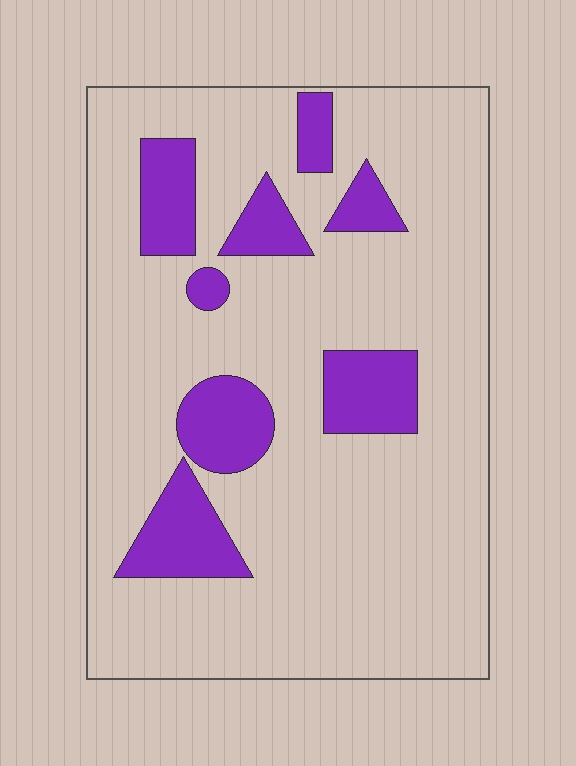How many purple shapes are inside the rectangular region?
8.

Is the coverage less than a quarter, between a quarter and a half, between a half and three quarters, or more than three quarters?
Less than a quarter.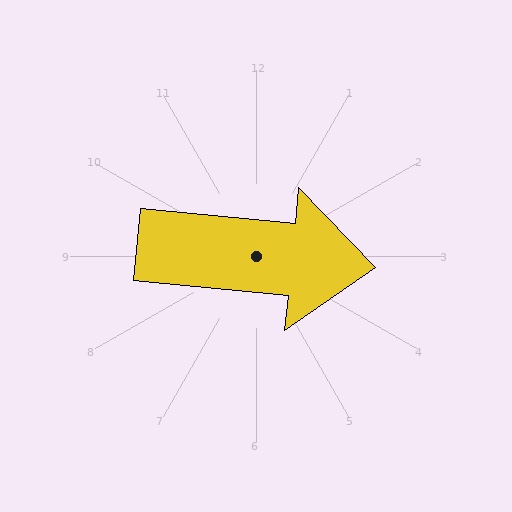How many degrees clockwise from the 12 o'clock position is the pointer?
Approximately 95 degrees.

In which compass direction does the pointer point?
East.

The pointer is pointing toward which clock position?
Roughly 3 o'clock.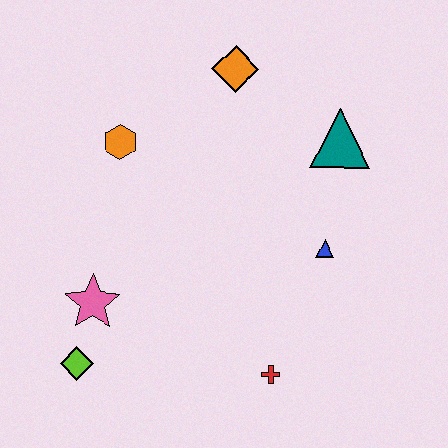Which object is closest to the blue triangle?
The teal triangle is closest to the blue triangle.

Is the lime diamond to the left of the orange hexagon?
Yes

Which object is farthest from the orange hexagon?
The red cross is farthest from the orange hexagon.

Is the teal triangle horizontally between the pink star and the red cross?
No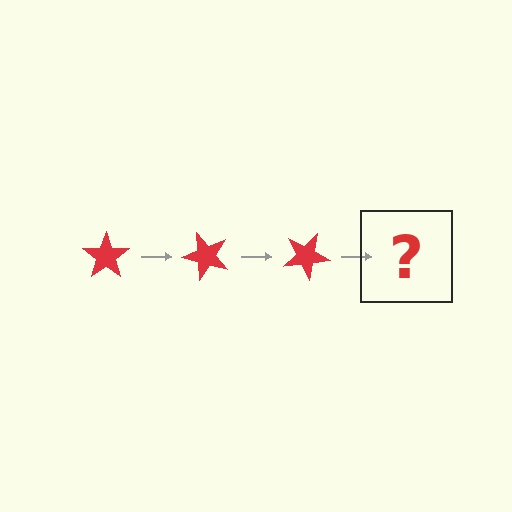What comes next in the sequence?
The next element should be a red star rotated 150 degrees.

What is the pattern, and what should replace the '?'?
The pattern is that the star rotates 50 degrees each step. The '?' should be a red star rotated 150 degrees.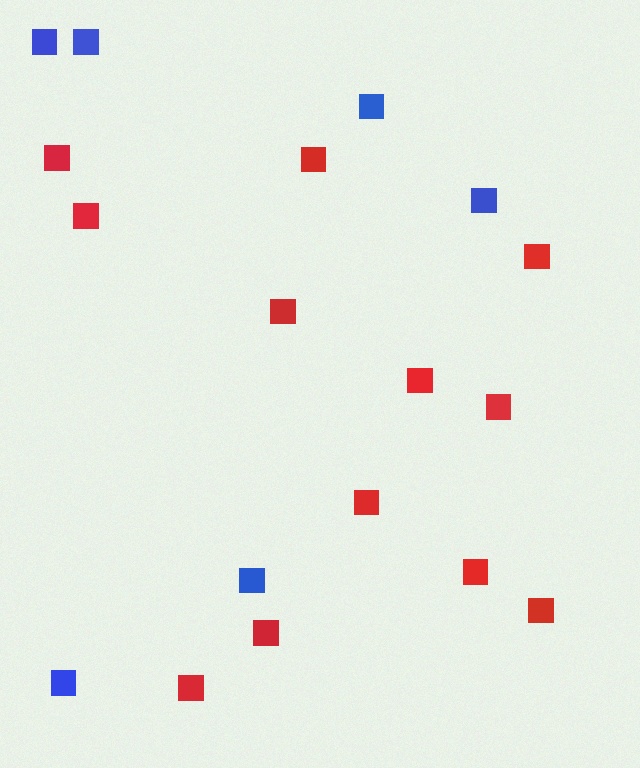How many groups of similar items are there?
There are 2 groups: one group of blue squares (6) and one group of red squares (12).